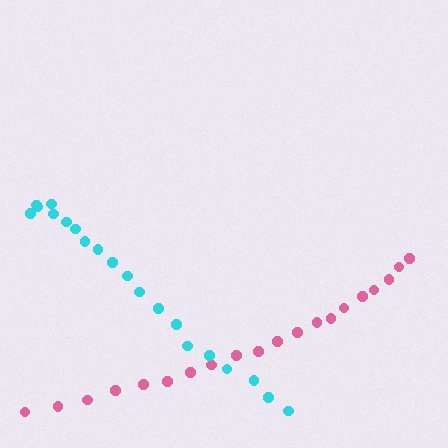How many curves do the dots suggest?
There are 2 distinct paths.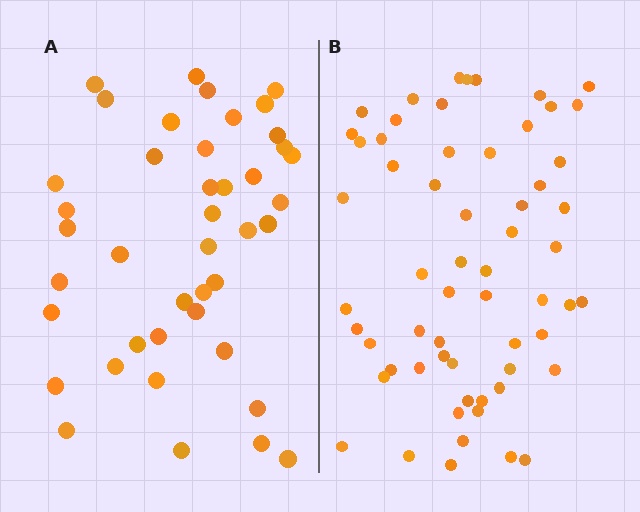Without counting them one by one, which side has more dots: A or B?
Region B (the right region) has more dots.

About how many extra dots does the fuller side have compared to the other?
Region B has approximately 20 more dots than region A.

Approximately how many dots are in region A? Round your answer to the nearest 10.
About 40 dots. (The exact count is 42, which rounds to 40.)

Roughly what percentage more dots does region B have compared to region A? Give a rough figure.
About 45% more.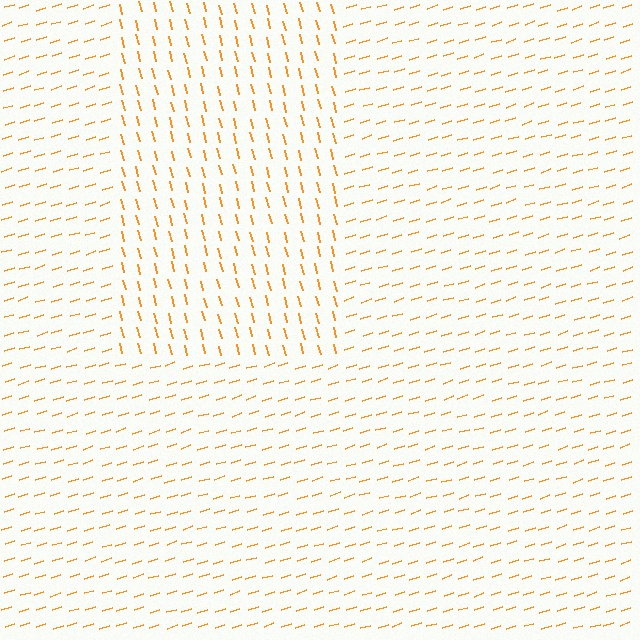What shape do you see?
I see a rectangle.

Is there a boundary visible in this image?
Yes, there is a texture boundary formed by a change in line orientation.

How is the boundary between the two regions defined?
The boundary is defined purely by a change in line orientation (approximately 87 degrees difference). All lines are the same color and thickness.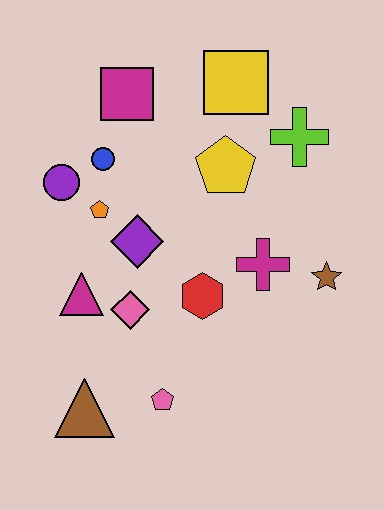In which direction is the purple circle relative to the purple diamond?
The purple circle is to the left of the purple diamond.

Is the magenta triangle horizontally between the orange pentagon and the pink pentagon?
No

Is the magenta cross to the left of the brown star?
Yes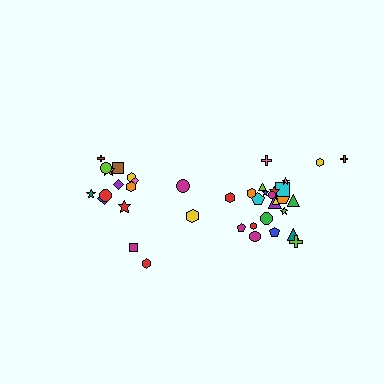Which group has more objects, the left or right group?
The right group.